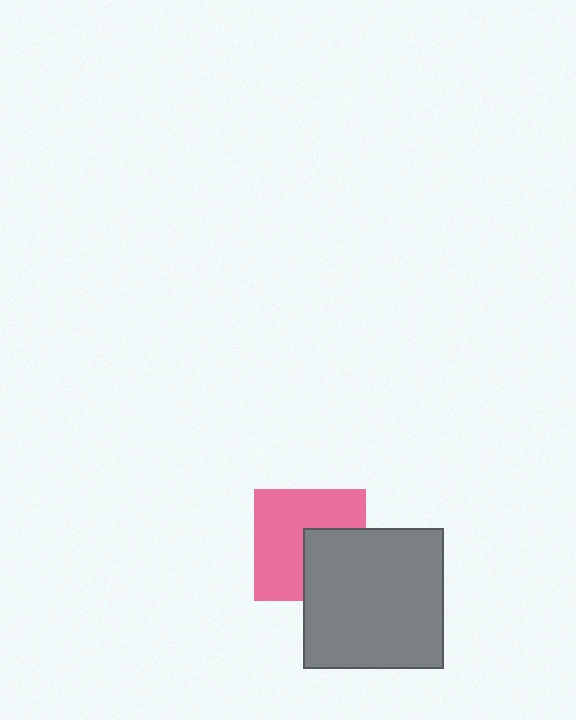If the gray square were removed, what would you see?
You would see the complete pink square.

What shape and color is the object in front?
The object in front is a gray square.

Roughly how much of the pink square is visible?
About half of it is visible (roughly 63%).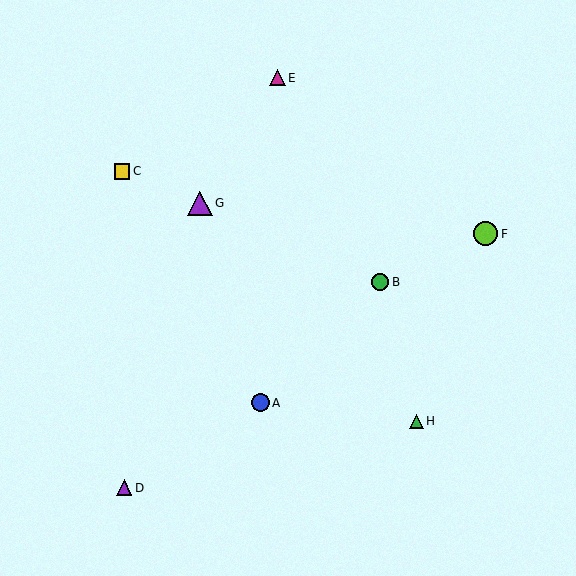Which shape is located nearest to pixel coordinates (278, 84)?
The magenta triangle (labeled E) at (277, 78) is nearest to that location.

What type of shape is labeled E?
Shape E is a magenta triangle.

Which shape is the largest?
The lime circle (labeled F) is the largest.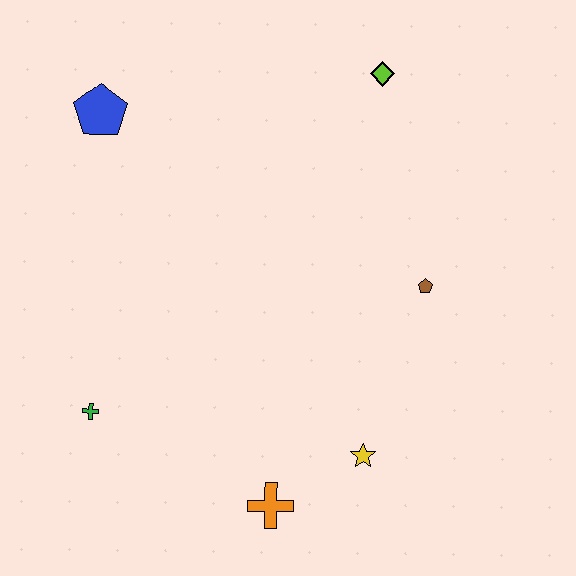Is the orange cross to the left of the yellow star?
Yes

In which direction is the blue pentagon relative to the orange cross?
The blue pentagon is above the orange cross.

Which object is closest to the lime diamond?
The brown pentagon is closest to the lime diamond.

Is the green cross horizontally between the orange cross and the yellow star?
No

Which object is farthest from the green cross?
The lime diamond is farthest from the green cross.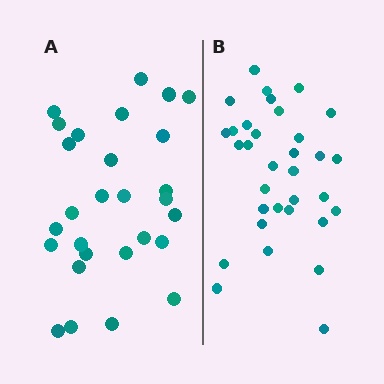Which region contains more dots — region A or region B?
Region B (the right region) has more dots.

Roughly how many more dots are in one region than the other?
Region B has about 5 more dots than region A.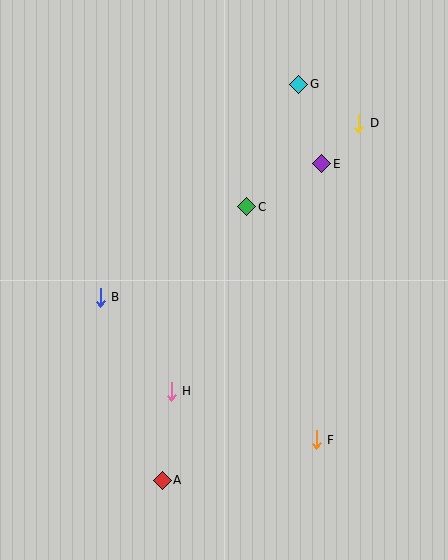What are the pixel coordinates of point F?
Point F is at (316, 440).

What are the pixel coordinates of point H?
Point H is at (171, 391).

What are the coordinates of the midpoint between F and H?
The midpoint between F and H is at (244, 415).